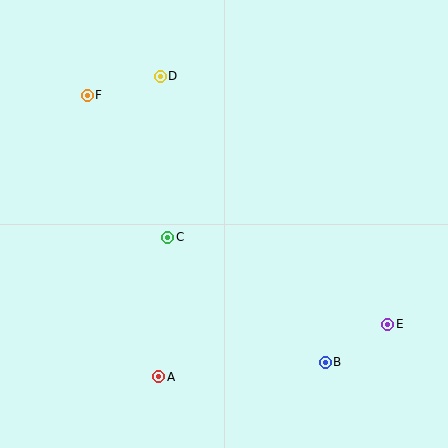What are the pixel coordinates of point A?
Point A is at (159, 377).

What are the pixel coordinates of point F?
Point F is at (87, 95).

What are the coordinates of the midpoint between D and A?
The midpoint between D and A is at (160, 227).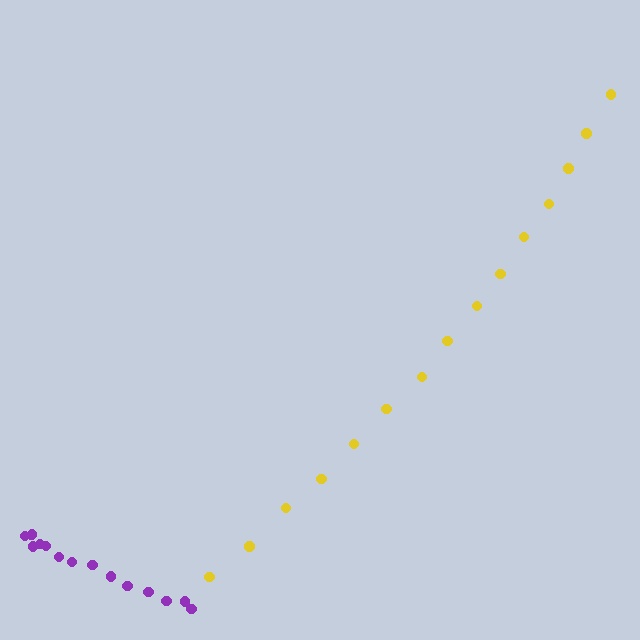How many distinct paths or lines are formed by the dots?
There are 2 distinct paths.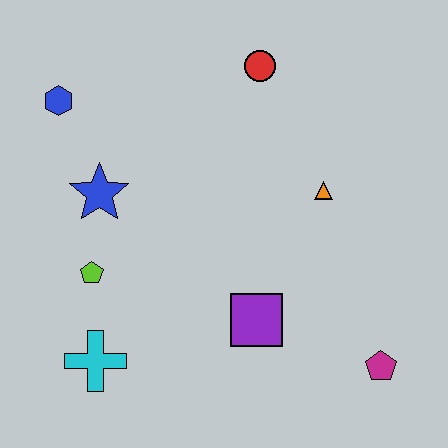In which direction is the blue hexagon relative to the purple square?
The blue hexagon is above the purple square.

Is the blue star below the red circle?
Yes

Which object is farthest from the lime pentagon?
The magenta pentagon is farthest from the lime pentagon.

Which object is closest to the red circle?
The orange triangle is closest to the red circle.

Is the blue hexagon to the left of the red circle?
Yes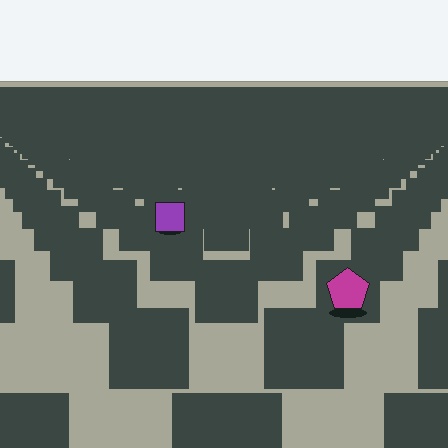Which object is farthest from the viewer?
The purple square is farthest from the viewer. It appears smaller and the ground texture around it is denser.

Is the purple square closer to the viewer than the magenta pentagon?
No. The magenta pentagon is closer — you can tell from the texture gradient: the ground texture is coarser near it.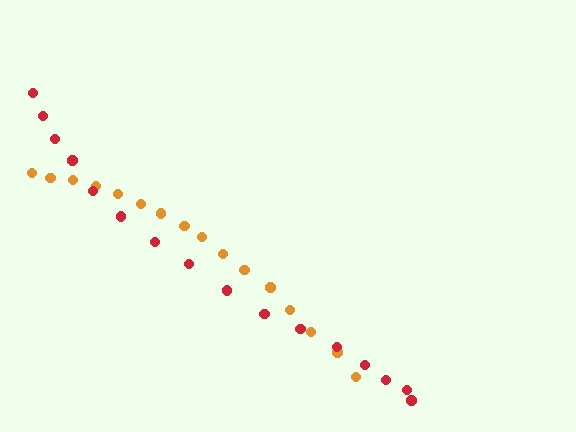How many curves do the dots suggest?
There are 2 distinct paths.